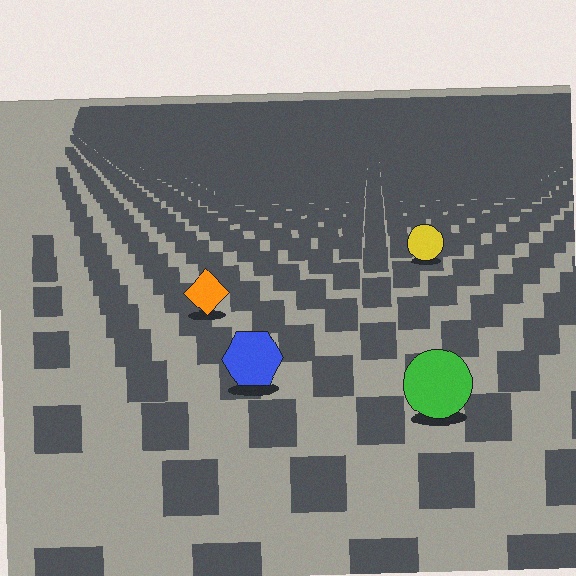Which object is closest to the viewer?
The green circle is closest. The texture marks near it are larger and more spread out.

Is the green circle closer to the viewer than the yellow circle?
Yes. The green circle is closer — you can tell from the texture gradient: the ground texture is coarser near it.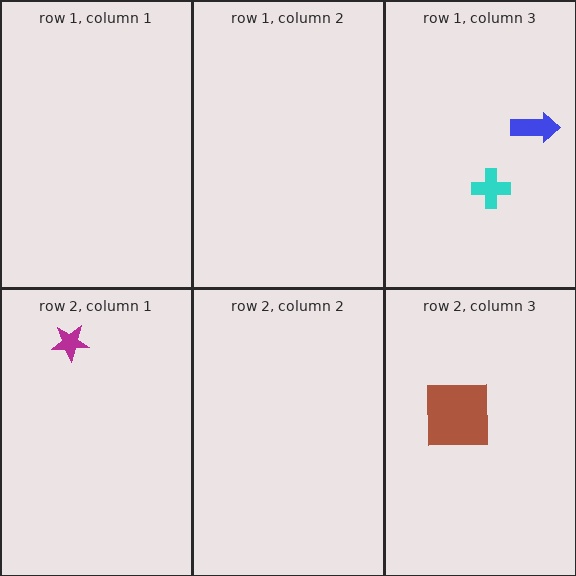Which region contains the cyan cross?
The row 1, column 3 region.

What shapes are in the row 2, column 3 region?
The brown square.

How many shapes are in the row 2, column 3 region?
1.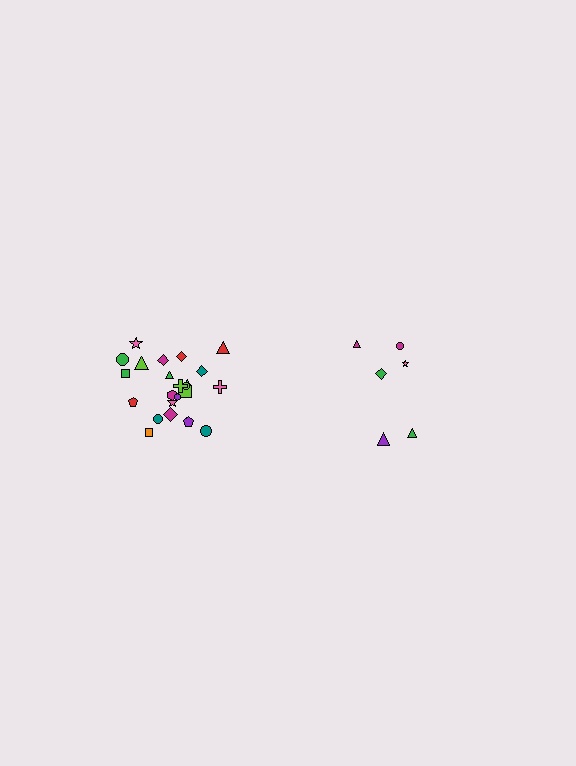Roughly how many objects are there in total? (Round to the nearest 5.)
Roughly 30 objects in total.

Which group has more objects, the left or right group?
The left group.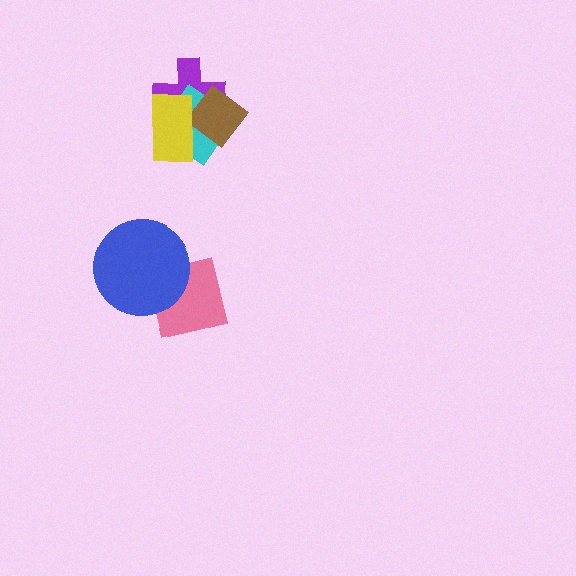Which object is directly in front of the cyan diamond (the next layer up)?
The brown diamond is directly in front of the cyan diamond.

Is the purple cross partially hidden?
Yes, it is partially covered by another shape.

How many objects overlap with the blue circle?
1 object overlaps with the blue circle.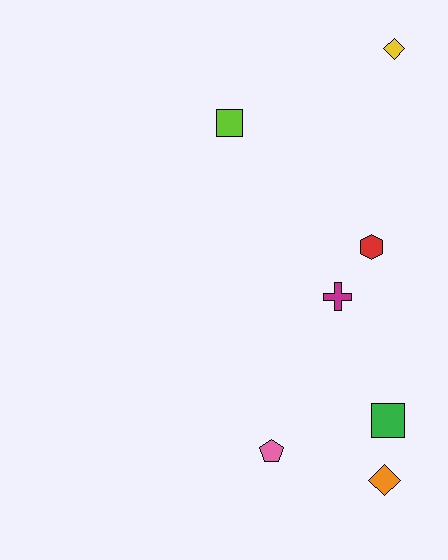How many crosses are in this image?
There is 1 cross.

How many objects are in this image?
There are 7 objects.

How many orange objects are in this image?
There is 1 orange object.